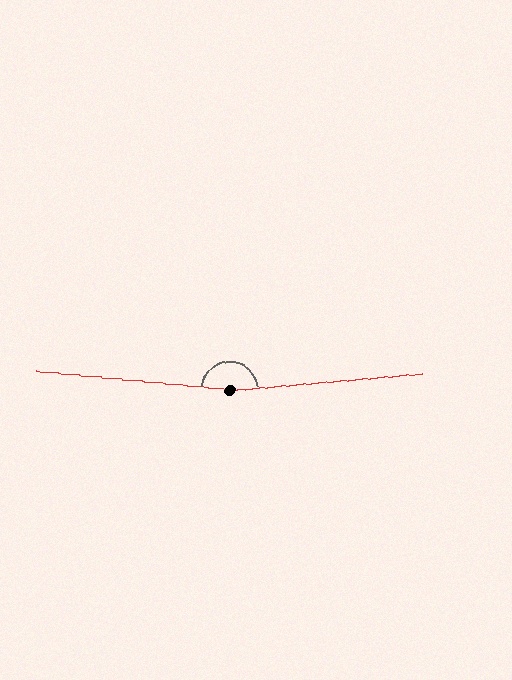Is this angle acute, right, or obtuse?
It is obtuse.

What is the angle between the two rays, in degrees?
Approximately 170 degrees.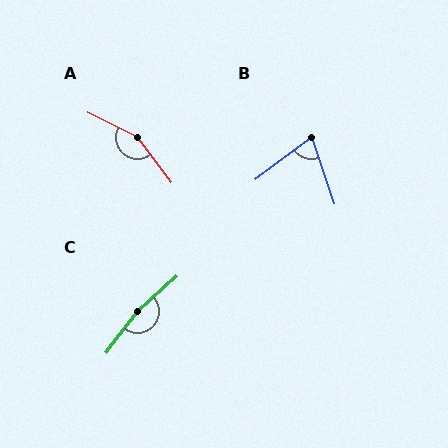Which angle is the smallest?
B, at approximately 72 degrees.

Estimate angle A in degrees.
Approximately 153 degrees.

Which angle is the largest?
C, at approximately 169 degrees.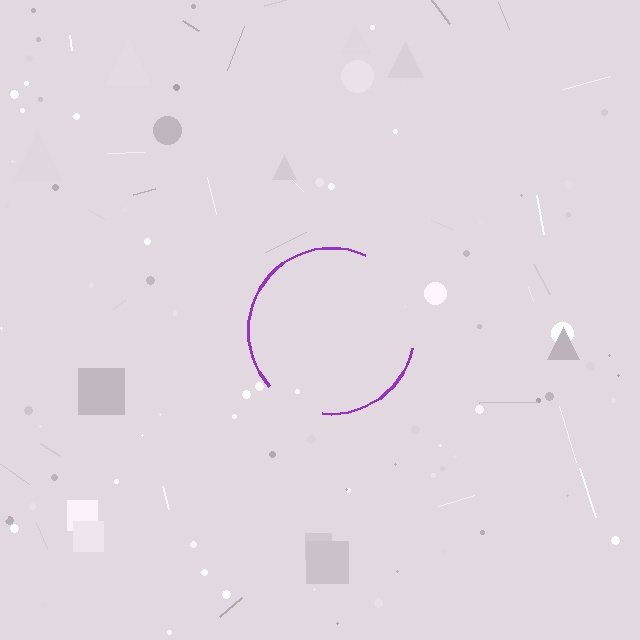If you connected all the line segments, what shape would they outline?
They would outline a circle.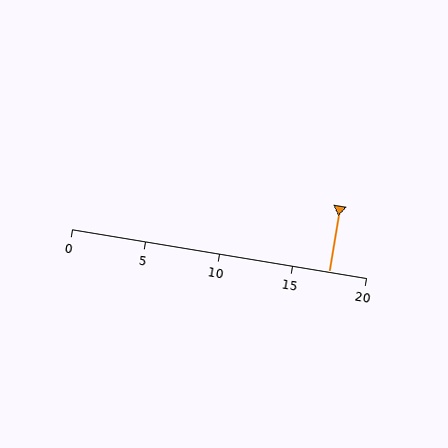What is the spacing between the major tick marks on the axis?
The major ticks are spaced 5 apart.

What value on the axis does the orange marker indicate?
The marker indicates approximately 17.5.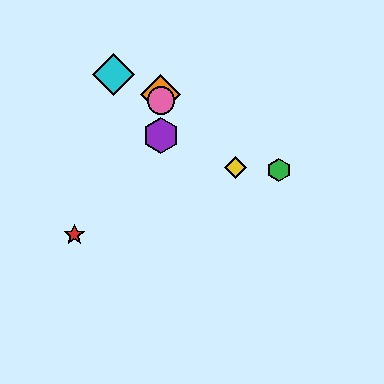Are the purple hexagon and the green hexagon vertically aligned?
No, the purple hexagon is at x≈161 and the green hexagon is at x≈279.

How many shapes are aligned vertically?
4 shapes (the blue star, the purple hexagon, the orange diamond, the pink circle) are aligned vertically.